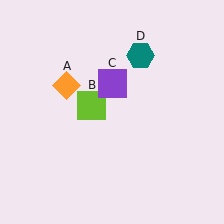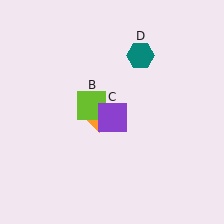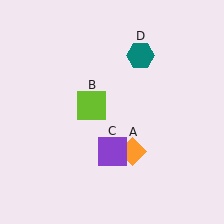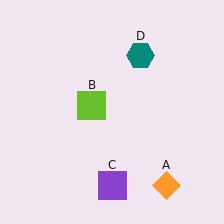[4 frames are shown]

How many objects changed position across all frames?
2 objects changed position: orange diamond (object A), purple square (object C).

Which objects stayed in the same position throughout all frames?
Lime square (object B) and teal hexagon (object D) remained stationary.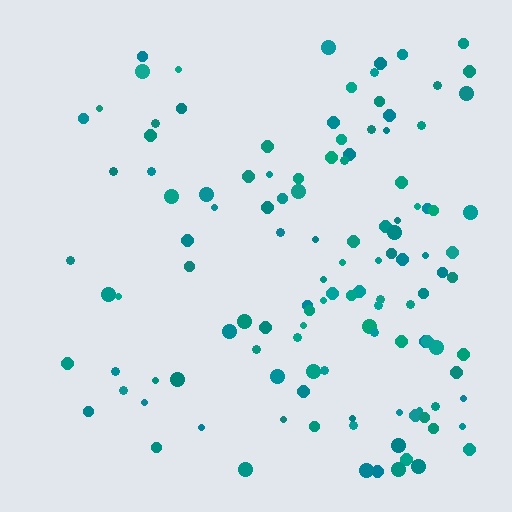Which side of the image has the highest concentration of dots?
The right.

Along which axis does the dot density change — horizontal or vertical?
Horizontal.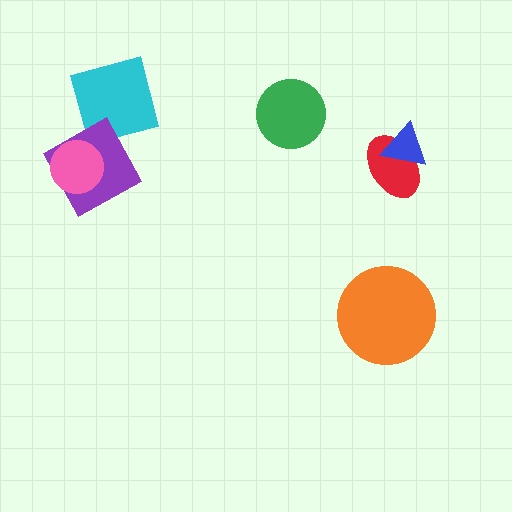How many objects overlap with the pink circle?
1 object overlaps with the pink circle.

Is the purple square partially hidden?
Yes, it is partially covered by another shape.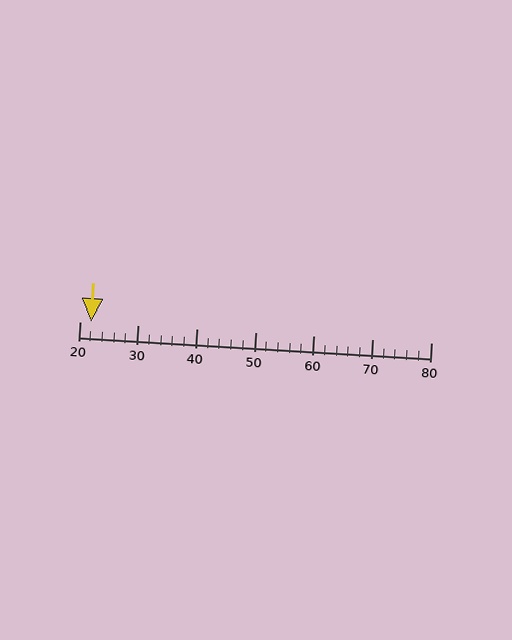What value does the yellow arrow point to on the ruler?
The yellow arrow points to approximately 22.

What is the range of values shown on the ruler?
The ruler shows values from 20 to 80.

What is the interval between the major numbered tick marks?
The major tick marks are spaced 10 units apart.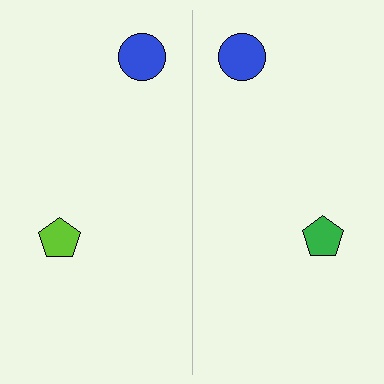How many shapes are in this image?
There are 4 shapes in this image.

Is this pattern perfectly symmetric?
No, the pattern is not perfectly symmetric. The green pentagon on the right side breaks the symmetry — its mirror counterpart is lime.